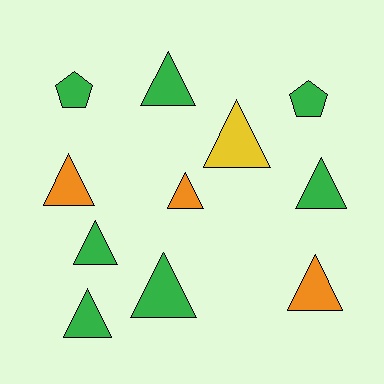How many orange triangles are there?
There are 3 orange triangles.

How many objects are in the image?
There are 11 objects.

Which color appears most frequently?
Green, with 7 objects.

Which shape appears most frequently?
Triangle, with 9 objects.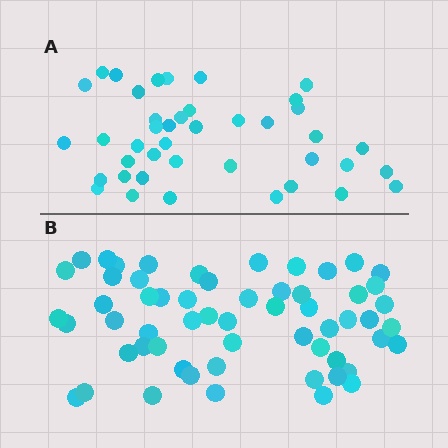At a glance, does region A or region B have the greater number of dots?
Region B (the bottom region) has more dots.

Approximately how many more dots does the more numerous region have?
Region B has approximately 15 more dots than region A.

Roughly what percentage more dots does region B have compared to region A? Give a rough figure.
About 40% more.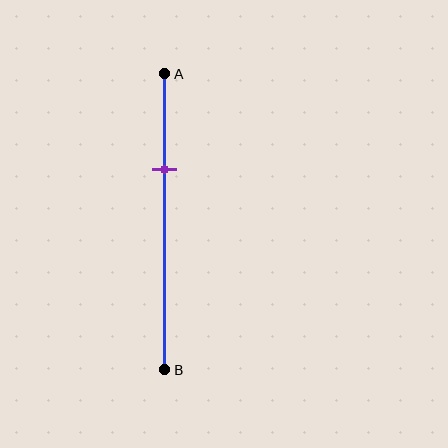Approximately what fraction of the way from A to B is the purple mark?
The purple mark is approximately 30% of the way from A to B.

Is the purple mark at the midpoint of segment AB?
No, the mark is at about 30% from A, not at the 50% midpoint.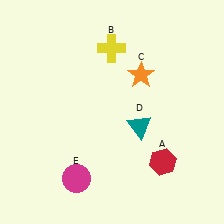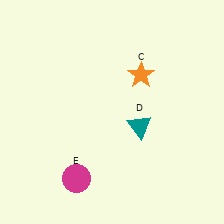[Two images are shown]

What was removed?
The yellow cross (B), the red hexagon (A) were removed in Image 2.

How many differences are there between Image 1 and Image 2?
There are 2 differences between the two images.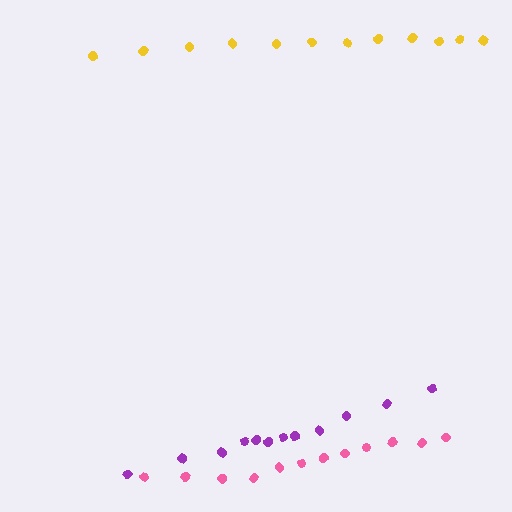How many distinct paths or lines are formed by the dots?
There are 3 distinct paths.